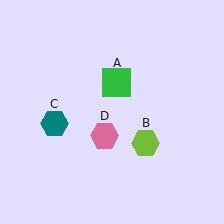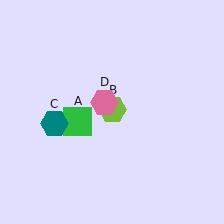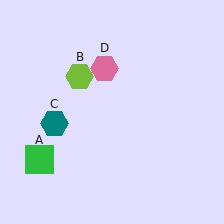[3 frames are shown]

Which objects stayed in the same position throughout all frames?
Teal hexagon (object C) remained stationary.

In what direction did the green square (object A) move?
The green square (object A) moved down and to the left.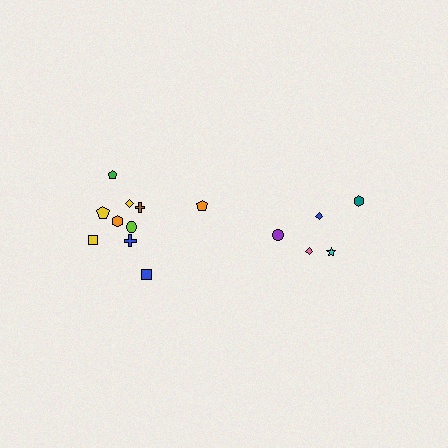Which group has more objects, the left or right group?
The left group.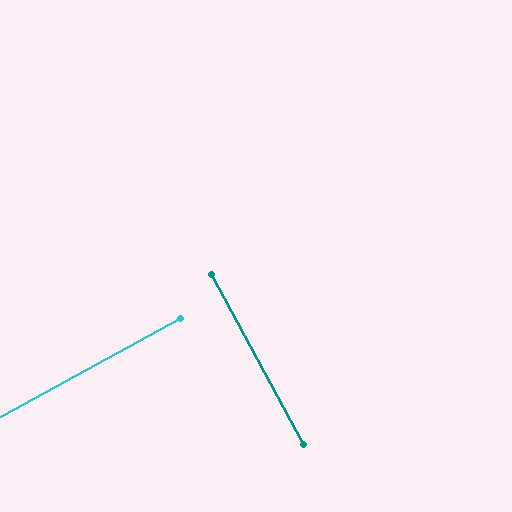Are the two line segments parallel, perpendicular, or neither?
Perpendicular — they meet at approximately 90°.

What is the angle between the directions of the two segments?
Approximately 90 degrees.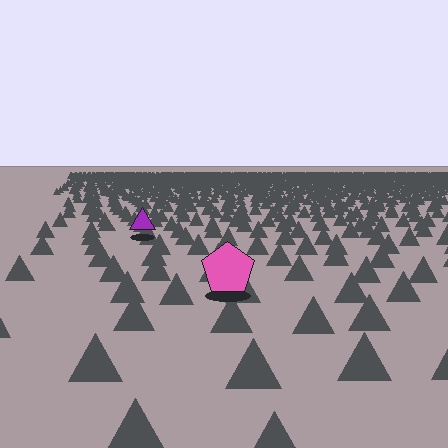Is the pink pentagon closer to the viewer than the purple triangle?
Yes. The pink pentagon is closer — you can tell from the texture gradient: the ground texture is coarser near it.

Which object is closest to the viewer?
The pink pentagon is closest. The texture marks near it are larger and more spread out.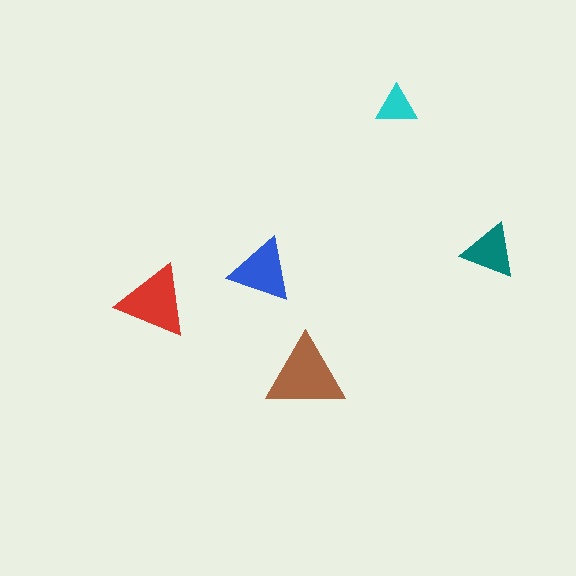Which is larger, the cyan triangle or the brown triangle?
The brown one.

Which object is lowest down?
The brown triangle is bottommost.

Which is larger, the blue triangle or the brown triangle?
The brown one.